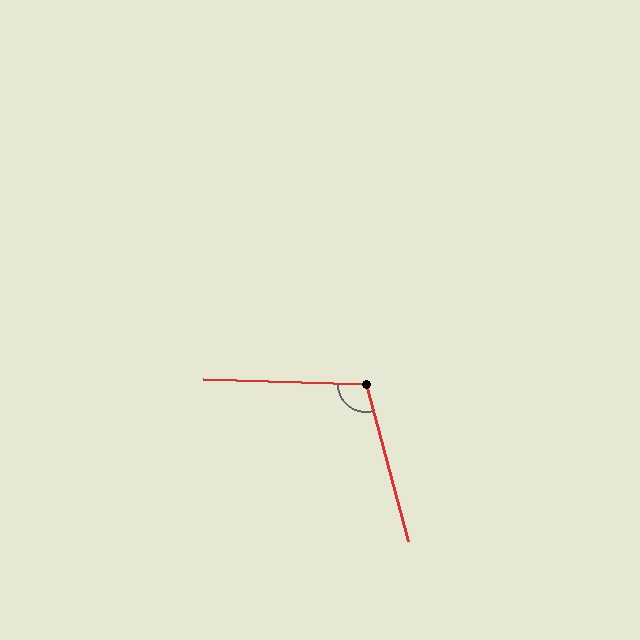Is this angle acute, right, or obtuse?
It is obtuse.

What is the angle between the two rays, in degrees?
Approximately 107 degrees.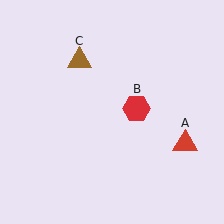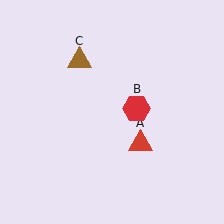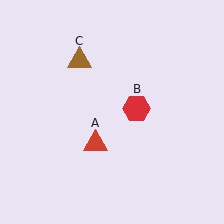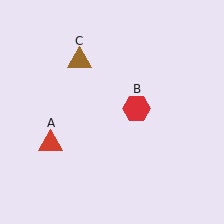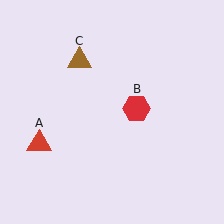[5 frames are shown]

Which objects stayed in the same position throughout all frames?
Red hexagon (object B) and brown triangle (object C) remained stationary.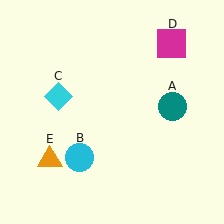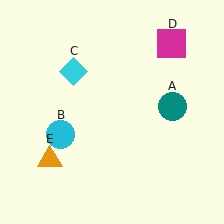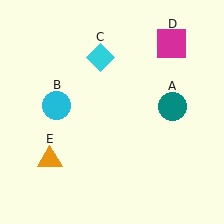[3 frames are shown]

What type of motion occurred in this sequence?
The cyan circle (object B), cyan diamond (object C) rotated clockwise around the center of the scene.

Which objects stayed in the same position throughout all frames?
Teal circle (object A) and magenta square (object D) and orange triangle (object E) remained stationary.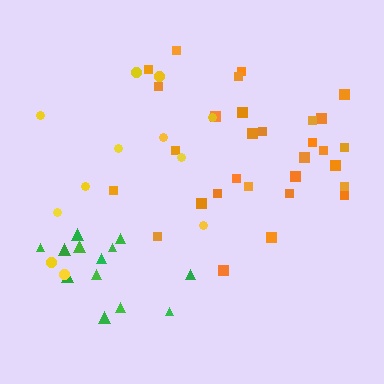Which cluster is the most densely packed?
Orange.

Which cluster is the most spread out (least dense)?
Yellow.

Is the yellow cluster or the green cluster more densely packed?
Green.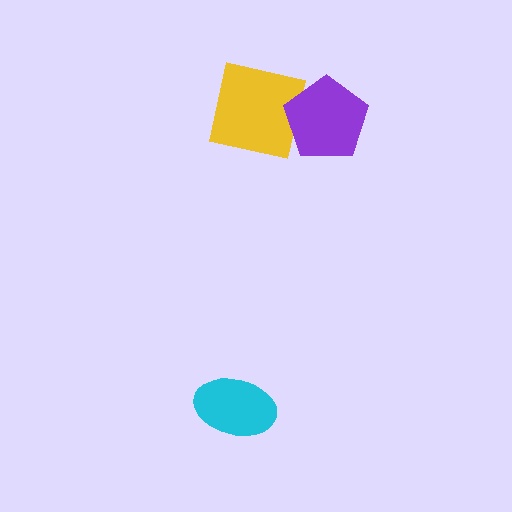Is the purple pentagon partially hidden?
No, no other shape covers it.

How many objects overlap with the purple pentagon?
1 object overlaps with the purple pentagon.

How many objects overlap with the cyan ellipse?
0 objects overlap with the cyan ellipse.